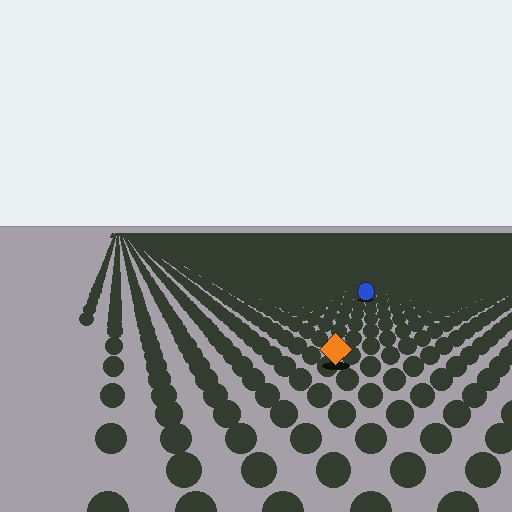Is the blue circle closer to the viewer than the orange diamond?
No. The orange diamond is closer — you can tell from the texture gradient: the ground texture is coarser near it.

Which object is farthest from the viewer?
The blue circle is farthest from the viewer. It appears smaller and the ground texture around it is denser.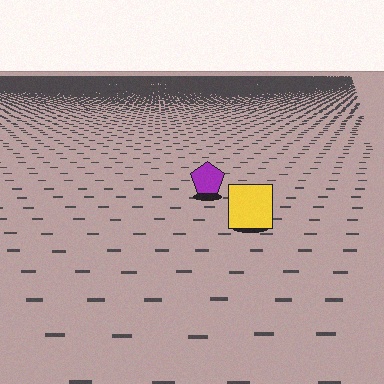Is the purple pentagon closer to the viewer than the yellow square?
No. The yellow square is closer — you can tell from the texture gradient: the ground texture is coarser near it.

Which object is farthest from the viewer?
The purple pentagon is farthest from the viewer. It appears smaller and the ground texture around it is denser.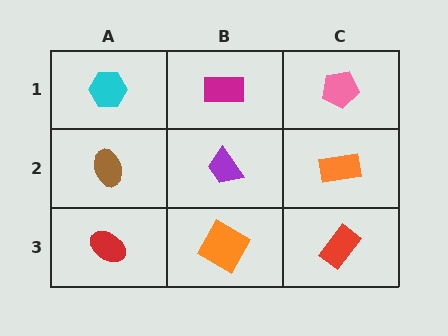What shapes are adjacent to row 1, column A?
A brown ellipse (row 2, column A), a magenta rectangle (row 1, column B).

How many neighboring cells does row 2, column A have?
3.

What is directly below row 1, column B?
A purple trapezoid.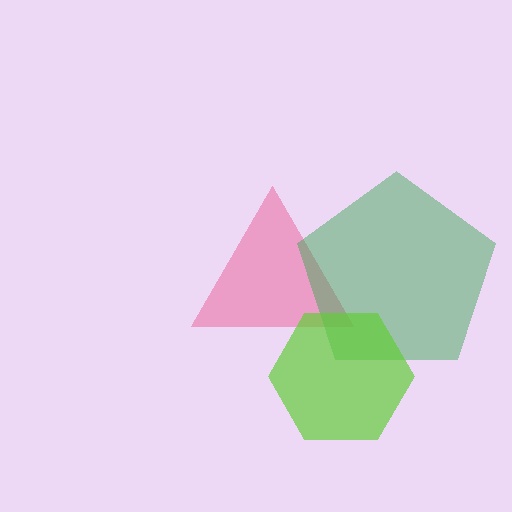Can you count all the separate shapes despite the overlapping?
Yes, there are 3 separate shapes.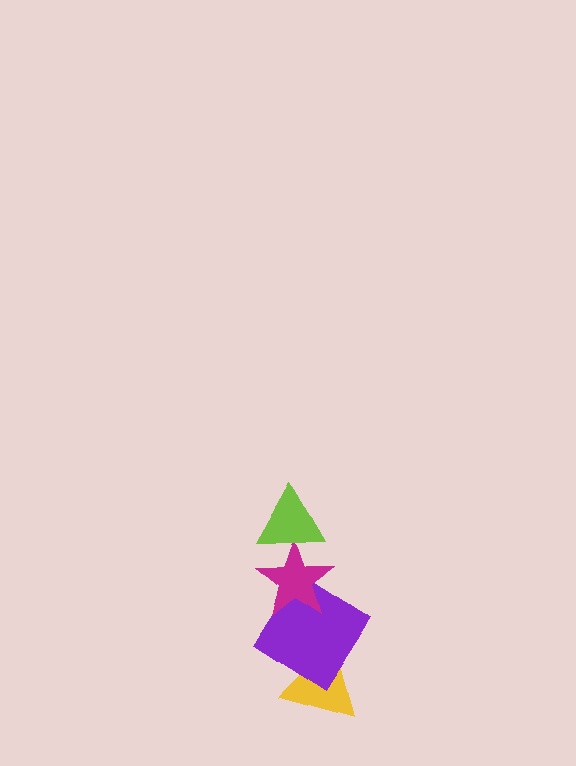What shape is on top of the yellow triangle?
The purple diamond is on top of the yellow triangle.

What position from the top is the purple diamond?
The purple diamond is 3rd from the top.